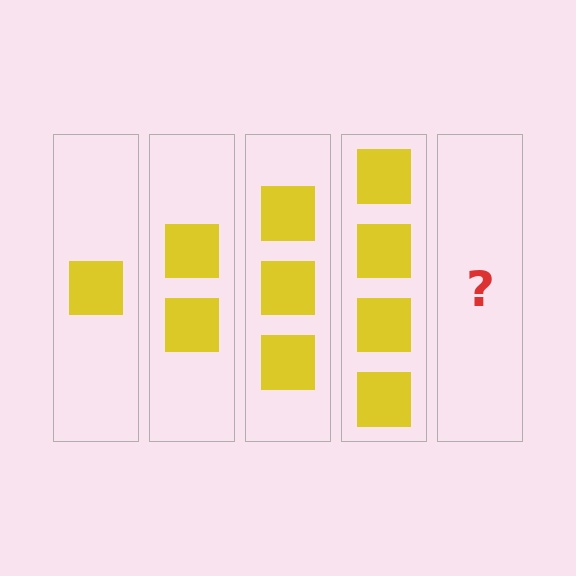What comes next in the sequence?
The next element should be 5 squares.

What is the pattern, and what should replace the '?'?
The pattern is that each step adds one more square. The '?' should be 5 squares.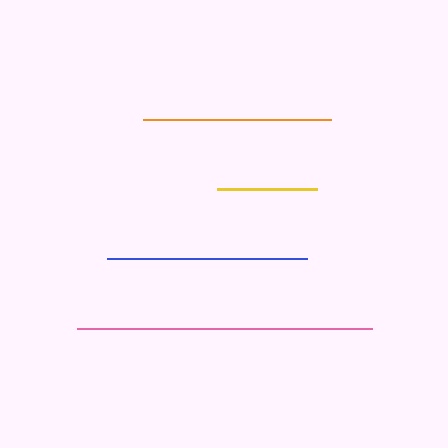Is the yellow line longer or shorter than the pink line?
The pink line is longer than the yellow line.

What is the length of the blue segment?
The blue segment is approximately 199 pixels long.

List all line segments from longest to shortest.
From longest to shortest: pink, blue, orange, yellow.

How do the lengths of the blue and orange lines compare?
The blue and orange lines are approximately the same length.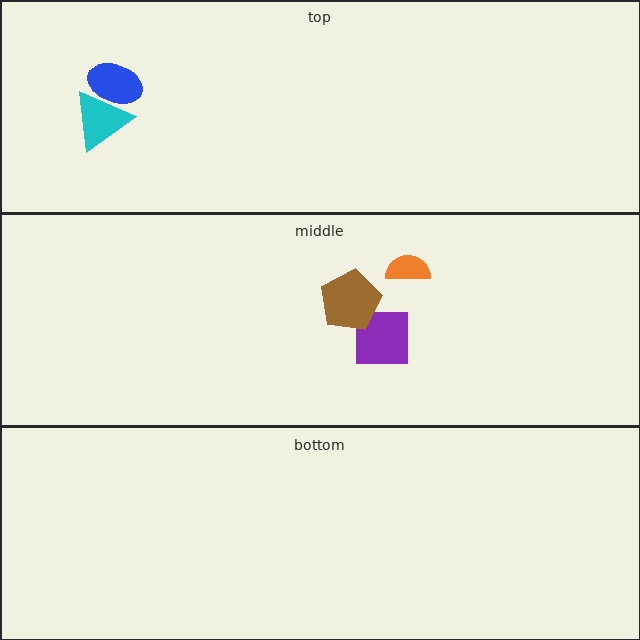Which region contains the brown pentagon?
The middle region.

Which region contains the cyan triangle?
The top region.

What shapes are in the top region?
The blue ellipse, the cyan triangle.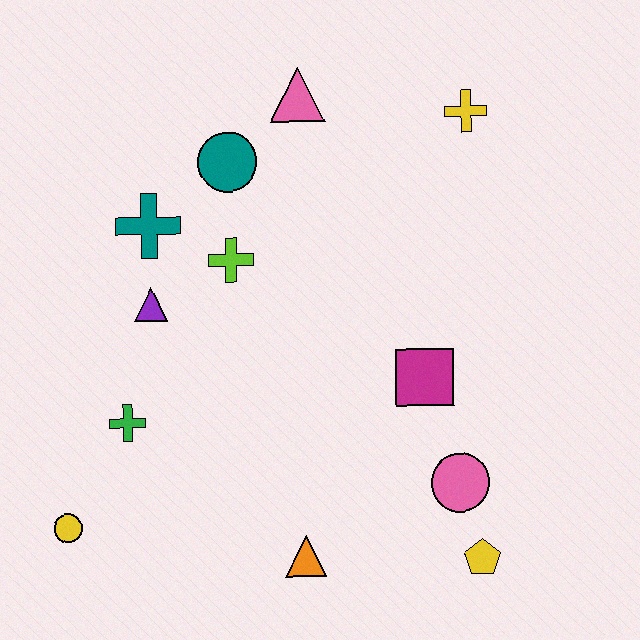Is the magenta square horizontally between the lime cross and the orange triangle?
No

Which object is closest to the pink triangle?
The teal circle is closest to the pink triangle.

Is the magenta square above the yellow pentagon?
Yes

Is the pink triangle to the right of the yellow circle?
Yes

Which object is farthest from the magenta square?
The yellow circle is farthest from the magenta square.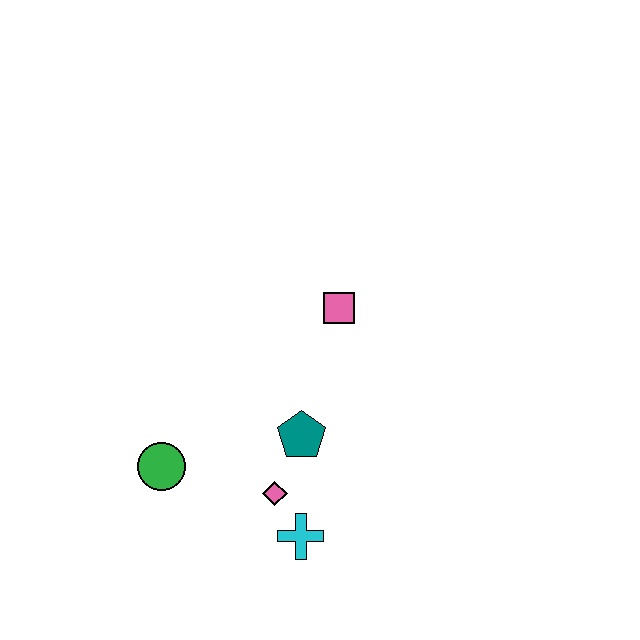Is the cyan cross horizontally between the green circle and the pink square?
Yes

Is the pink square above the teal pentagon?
Yes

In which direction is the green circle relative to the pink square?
The green circle is to the left of the pink square.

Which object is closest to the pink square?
The teal pentagon is closest to the pink square.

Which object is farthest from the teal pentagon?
The green circle is farthest from the teal pentagon.